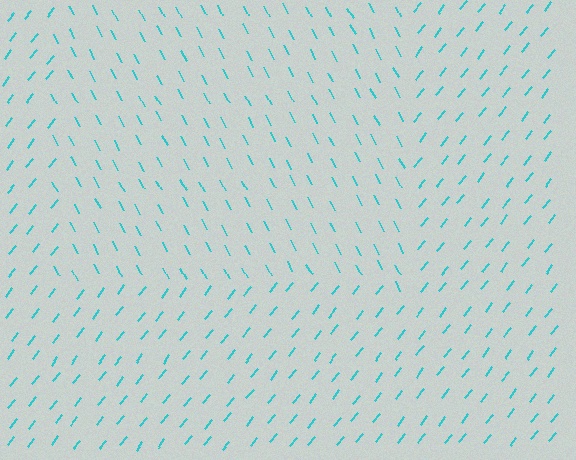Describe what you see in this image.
The image is filled with small cyan line segments. A rectangle region in the image has lines oriented differently from the surrounding lines, creating a visible texture boundary.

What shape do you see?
I see a rectangle.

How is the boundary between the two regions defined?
The boundary is defined purely by a change in line orientation (approximately 66 degrees difference). All lines are the same color and thickness.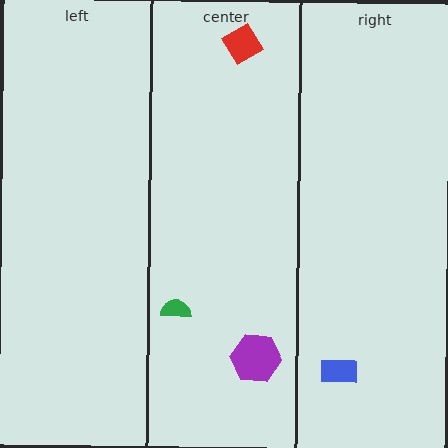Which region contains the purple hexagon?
The center region.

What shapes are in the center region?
The green semicircle, the red diamond, the purple hexagon.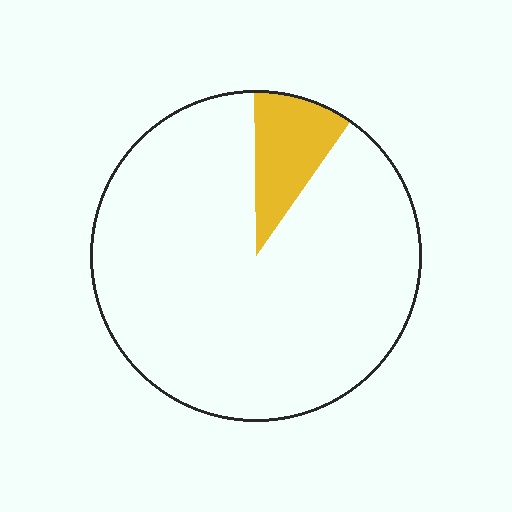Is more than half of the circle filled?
No.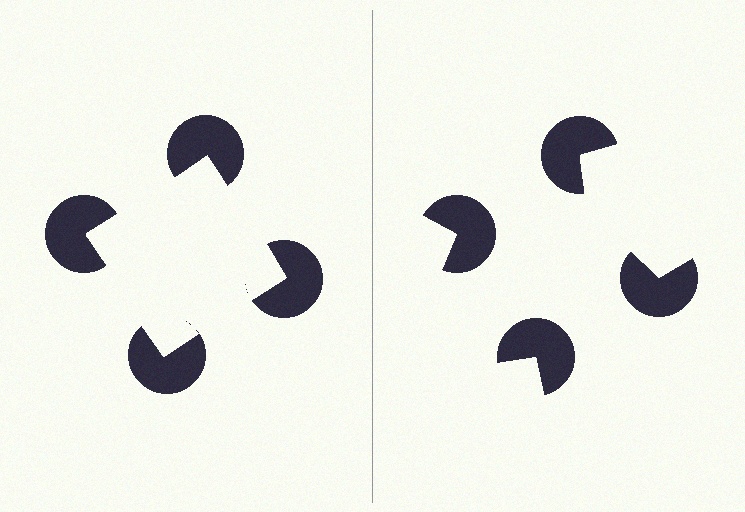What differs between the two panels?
The pac-man discs are positioned identically on both sides; only the wedge orientations differ. On the left they align to a square; on the right they are misaligned.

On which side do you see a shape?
An illusory square appears on the left side. On the right side the wedge cuts are rotated, so no coherent shape forms.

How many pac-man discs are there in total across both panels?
8 — 4 on each side.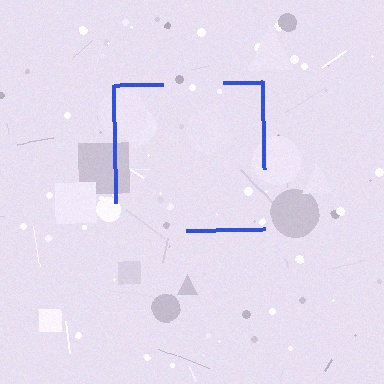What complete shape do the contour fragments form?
The contour fragments form a square.